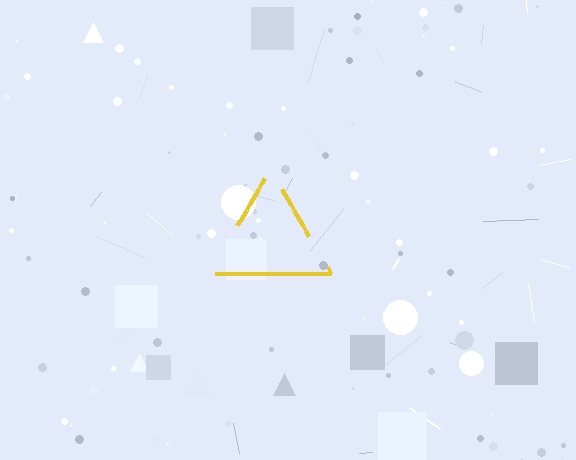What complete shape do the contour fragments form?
The contour fragments form a triangle.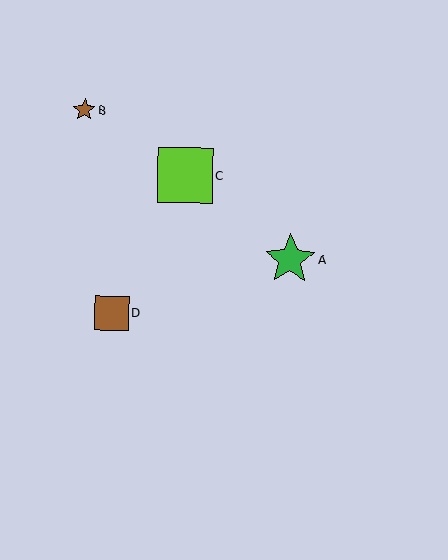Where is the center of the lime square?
The center of the lime square is at (185, 175).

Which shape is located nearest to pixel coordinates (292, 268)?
The green star (labeled A) at (290, 259) is nearest to that location.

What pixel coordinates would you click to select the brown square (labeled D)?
Click at (112, 313) to select the brown square D.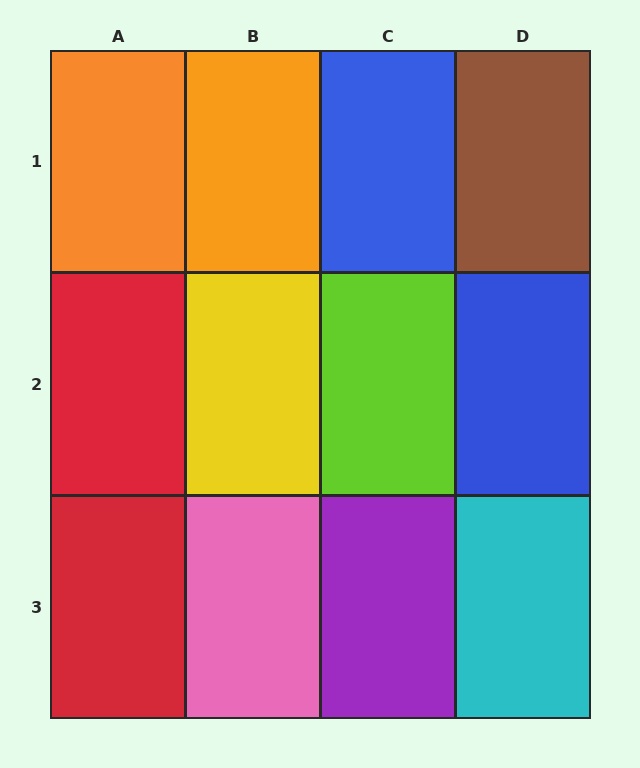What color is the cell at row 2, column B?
Yellow.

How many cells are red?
2 cells are red.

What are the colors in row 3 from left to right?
Red, pink, purple, cyan.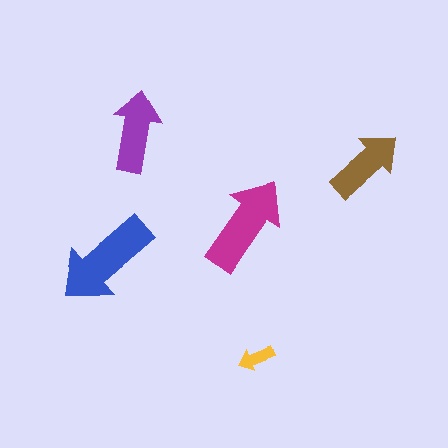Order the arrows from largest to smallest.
the blue one, the magenta one, the purple one, the brown one, the yellow one.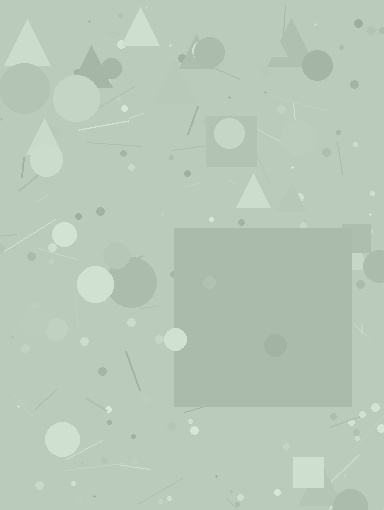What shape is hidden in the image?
A square is hidden in the image.